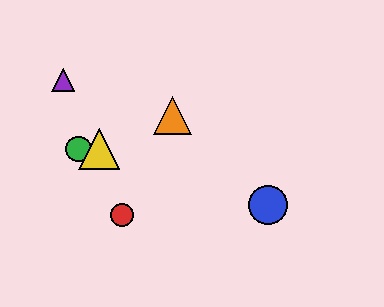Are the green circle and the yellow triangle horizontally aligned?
Yes, both are at y≈149.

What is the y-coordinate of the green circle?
The green circle is at y≈149.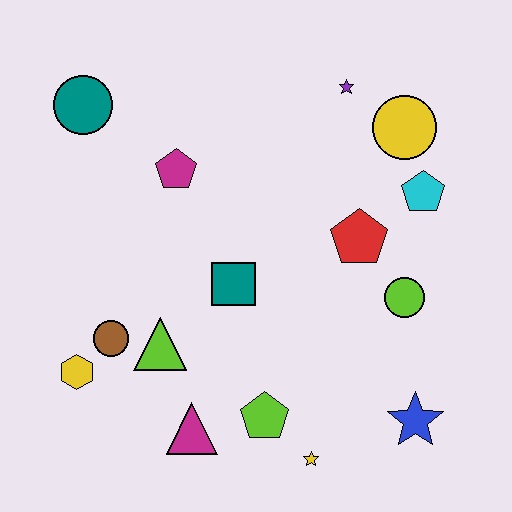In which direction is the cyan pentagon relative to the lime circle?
The cyan pentagon is above the lime circle.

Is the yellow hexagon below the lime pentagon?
No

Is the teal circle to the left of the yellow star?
Yes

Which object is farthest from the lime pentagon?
The teal circle is farthest from the lime pentagon.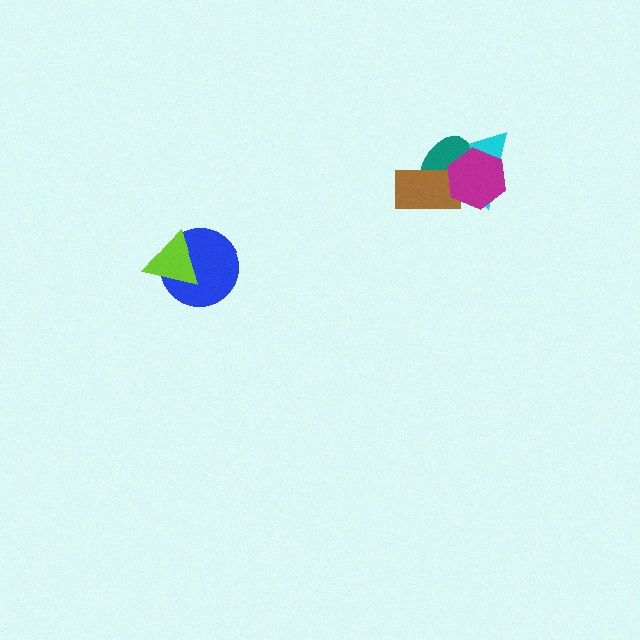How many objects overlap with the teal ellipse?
3 objects overlap with the teal ellipse.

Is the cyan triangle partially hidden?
Yes, it is partially covered by another shape.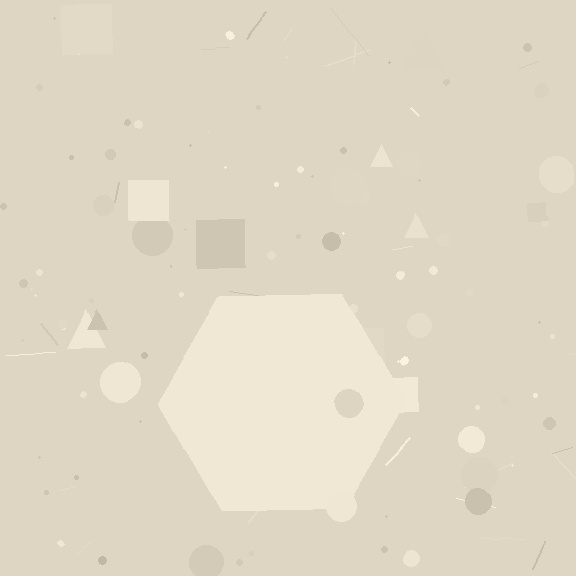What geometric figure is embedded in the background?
A hexagon is embedded in the background.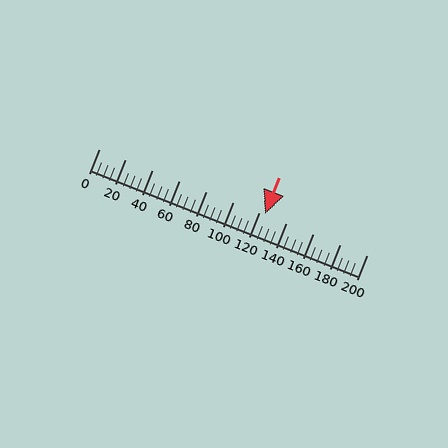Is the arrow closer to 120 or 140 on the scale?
The arrow is closer to 120.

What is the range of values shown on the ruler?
The ruler shows values from 0 to 200.